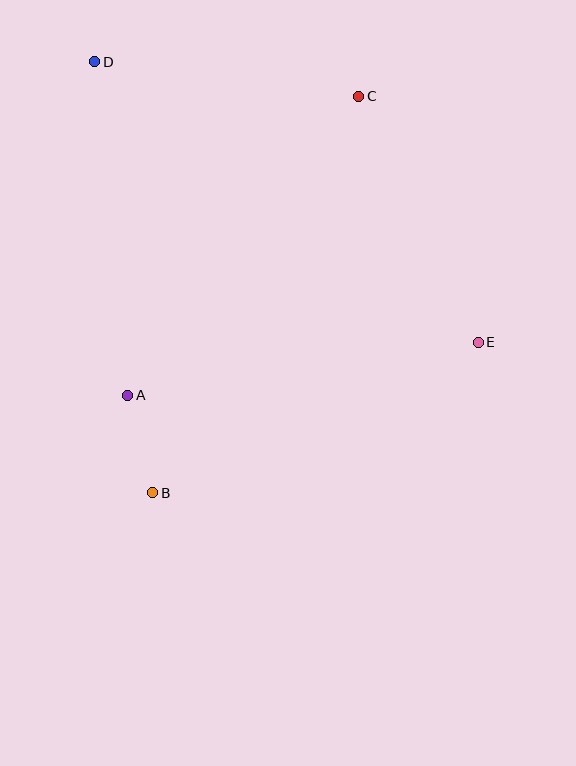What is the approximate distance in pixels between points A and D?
The distance between A and D is approximately 335 pixels.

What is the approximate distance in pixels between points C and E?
The distance between C and E is approximately 273 pixels.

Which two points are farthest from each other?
Points D and E are farthest from each other.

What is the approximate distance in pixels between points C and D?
The distance between C and D is approximately 266 pixels.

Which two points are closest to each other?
Points A and B are closest to each other.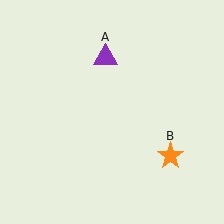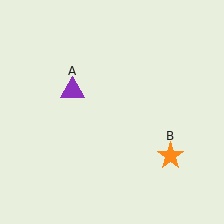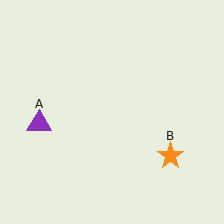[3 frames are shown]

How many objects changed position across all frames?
1 object changed position: purple triangle (object A).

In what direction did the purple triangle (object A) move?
The purple triangle (object A) moved down and to the left.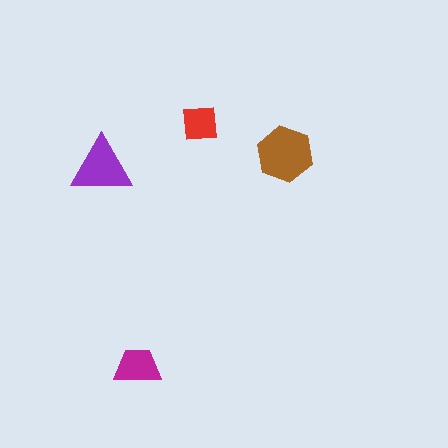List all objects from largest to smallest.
The brown hexagon, the purple triangle, the magenta trapezoid, the red square.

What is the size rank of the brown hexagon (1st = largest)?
1st.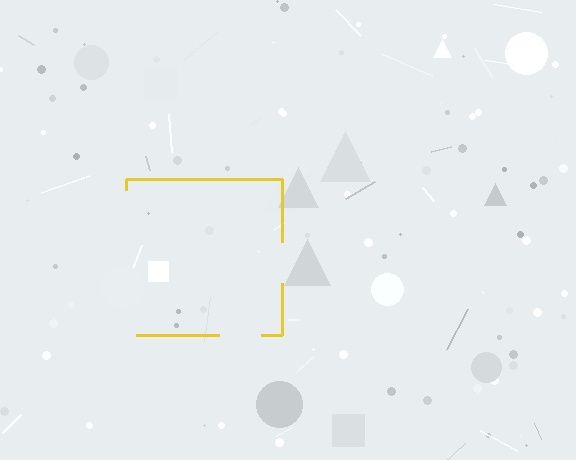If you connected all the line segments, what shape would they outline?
They would outline a square.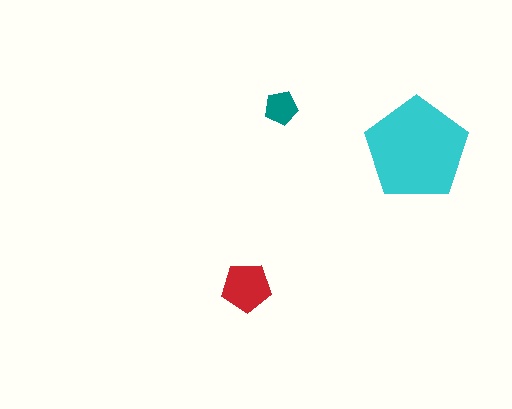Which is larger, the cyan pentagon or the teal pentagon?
The cyan one.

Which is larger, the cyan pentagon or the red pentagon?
The cyan one.